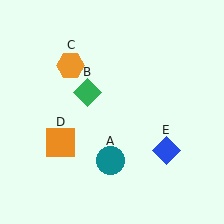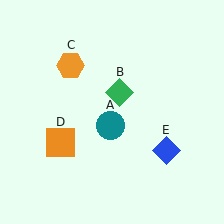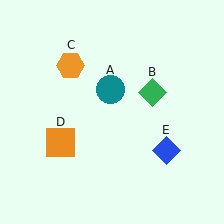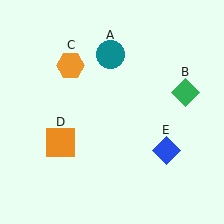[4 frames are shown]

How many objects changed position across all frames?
2 objects changed position: teal circle (object A), green diamond (object B).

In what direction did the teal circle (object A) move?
The teal circle (object A) moved up.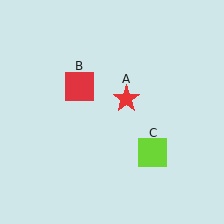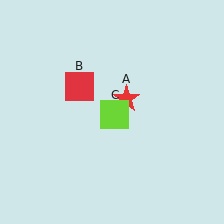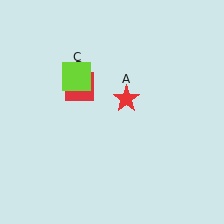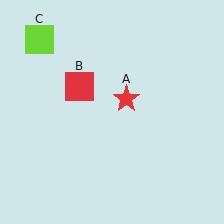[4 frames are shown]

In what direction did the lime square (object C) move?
The lime square (object C) moved up and to the left.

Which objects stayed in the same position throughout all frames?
Red star (object A) and red square (object B) remained stationary.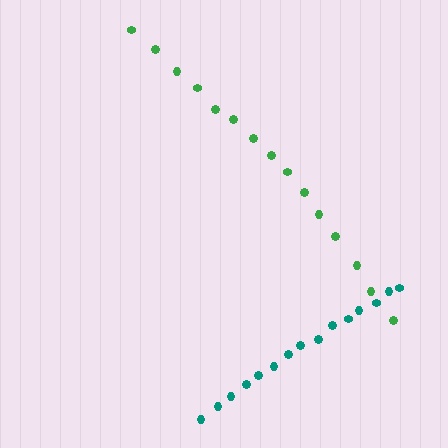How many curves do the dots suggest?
There are 2 distinct paths.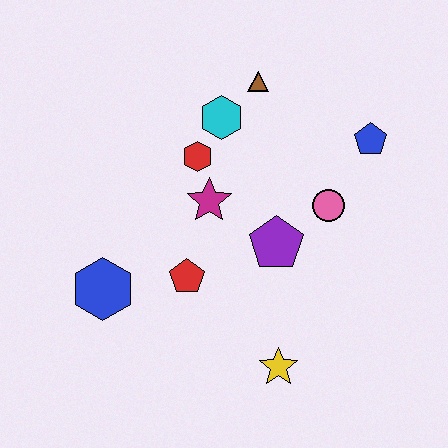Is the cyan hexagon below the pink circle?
No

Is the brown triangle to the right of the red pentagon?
Yes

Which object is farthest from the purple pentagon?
The blue hexagon is farthest from the purple pentagon.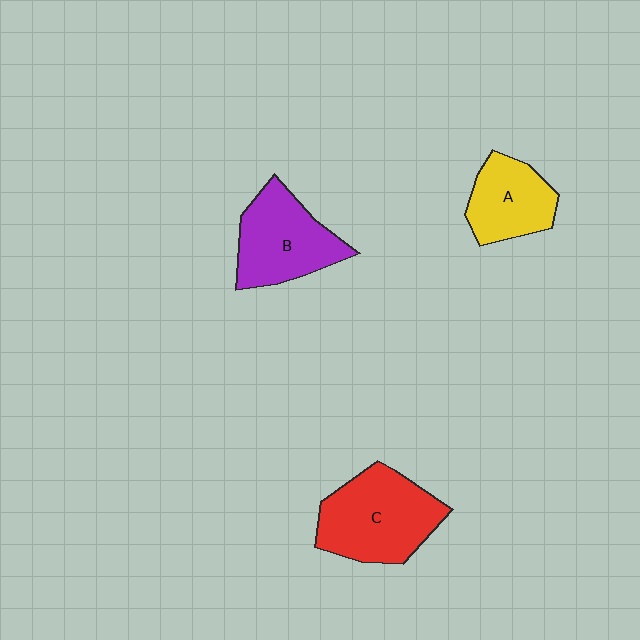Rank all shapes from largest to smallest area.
From largest to smallest: C (red), B (purple), A (yellow).